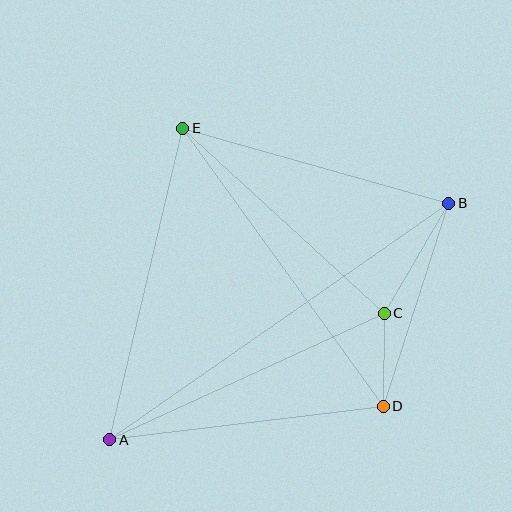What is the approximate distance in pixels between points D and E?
The distance between D and E is approximately 343 pixels.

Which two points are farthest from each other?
Points A and B are farthest from each other.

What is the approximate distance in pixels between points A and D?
The distance between A and D is approximately 276 pixels.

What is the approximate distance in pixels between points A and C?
The distance between A and C is approximately 302 pixels.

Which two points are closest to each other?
Points C and D are closest to each other.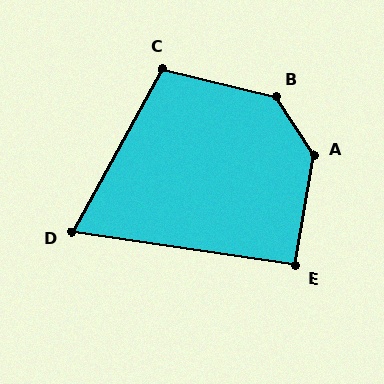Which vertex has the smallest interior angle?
D, at approximately 70 degrees.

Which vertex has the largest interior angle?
A, at approximately 138 degrees.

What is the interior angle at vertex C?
Approximately 105 degrees (obtuse).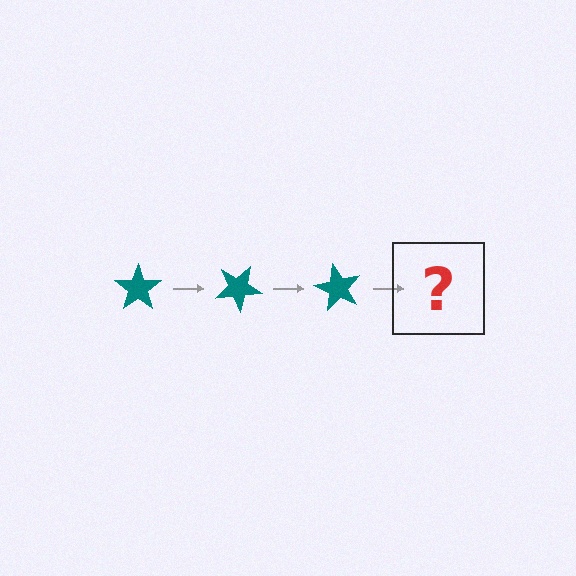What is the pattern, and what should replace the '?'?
The pattern is that the star rotates 30 degrees each step. The '?' should be a teal star rotated 90 degrees.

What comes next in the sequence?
The next element should be a teal star rotated 90 degrees.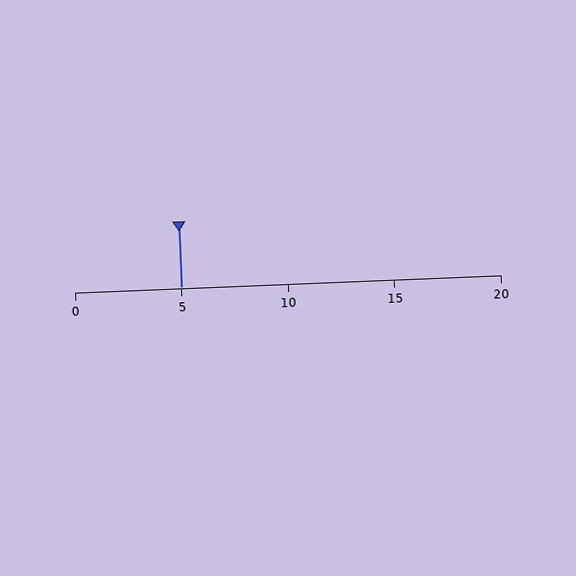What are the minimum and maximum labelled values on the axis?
The axis runs from 0 to 20.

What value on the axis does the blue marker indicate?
The marker indicates approximately 5.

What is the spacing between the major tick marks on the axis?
The major ticks are spaced 5 apart.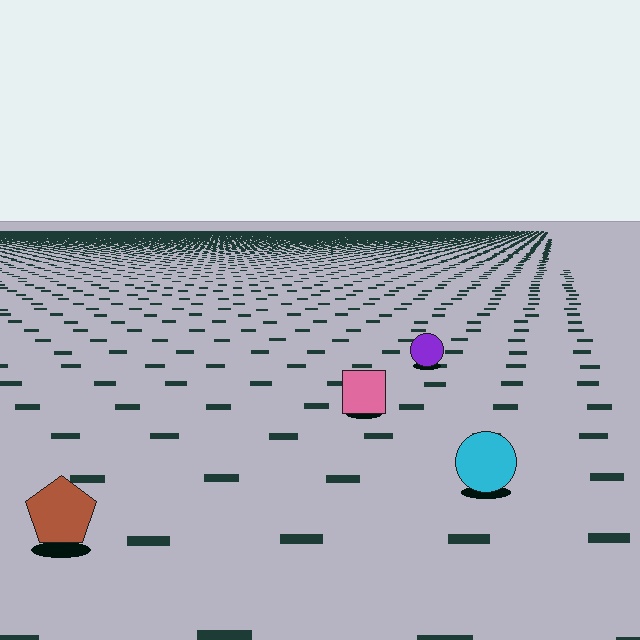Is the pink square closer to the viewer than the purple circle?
Yes. The pink square is closer — you can tell from the texture gradient: the ground texture is coarser near it.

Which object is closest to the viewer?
The brown pentagon is closest. The texture marks near it are larger and more spread out.